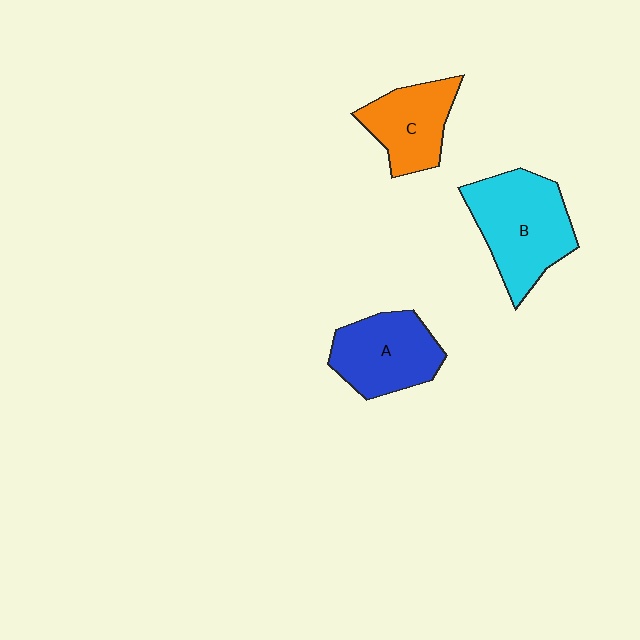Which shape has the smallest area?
Shape C (orange).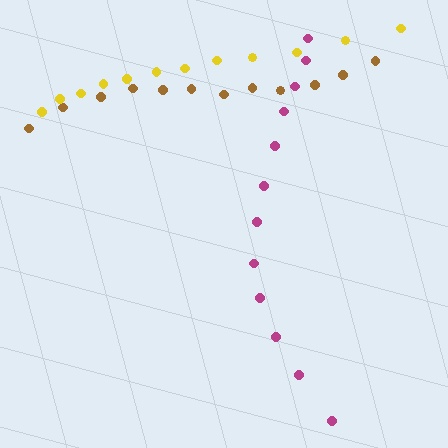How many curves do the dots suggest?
There are 3 distinct paths.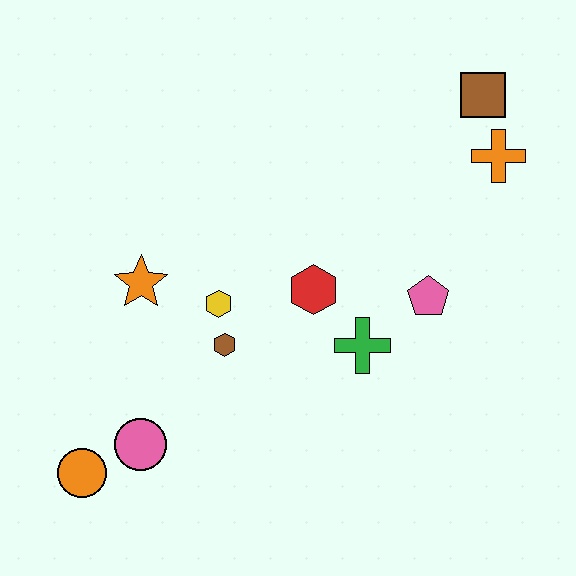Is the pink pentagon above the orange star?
No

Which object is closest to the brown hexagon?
The yellow hexagon is closest to the brown hexagon.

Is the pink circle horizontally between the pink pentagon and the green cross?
No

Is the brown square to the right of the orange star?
Yes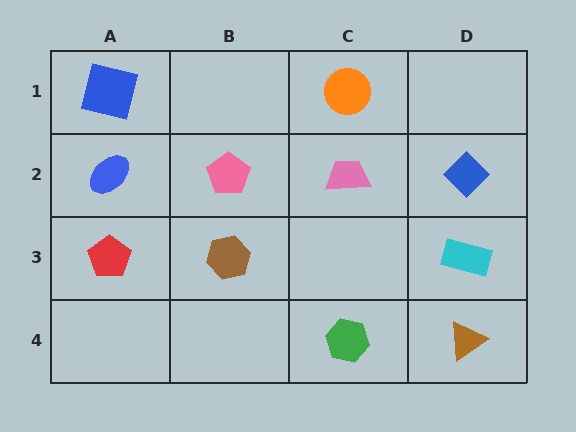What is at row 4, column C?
A green hexagon.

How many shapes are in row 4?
2 shapes.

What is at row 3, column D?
A cyan rectangle.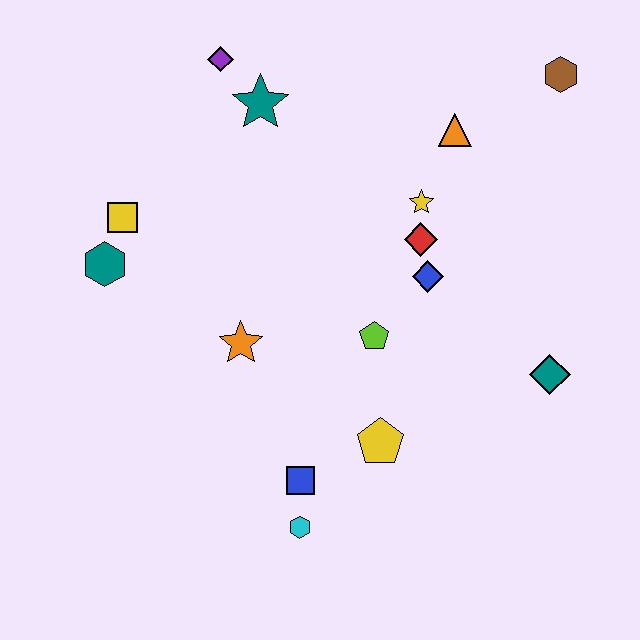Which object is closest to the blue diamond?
The red diamond is closest to the blue diamond.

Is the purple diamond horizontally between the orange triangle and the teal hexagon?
Yes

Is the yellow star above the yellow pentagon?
Yes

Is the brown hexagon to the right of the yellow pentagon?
Yes